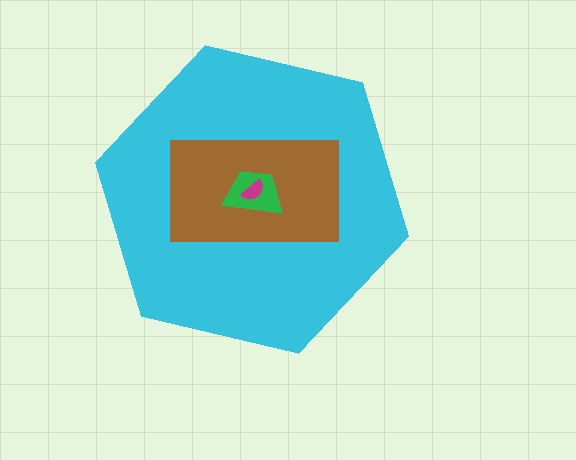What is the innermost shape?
The magenta semicircle.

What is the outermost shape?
The cyan hexagon.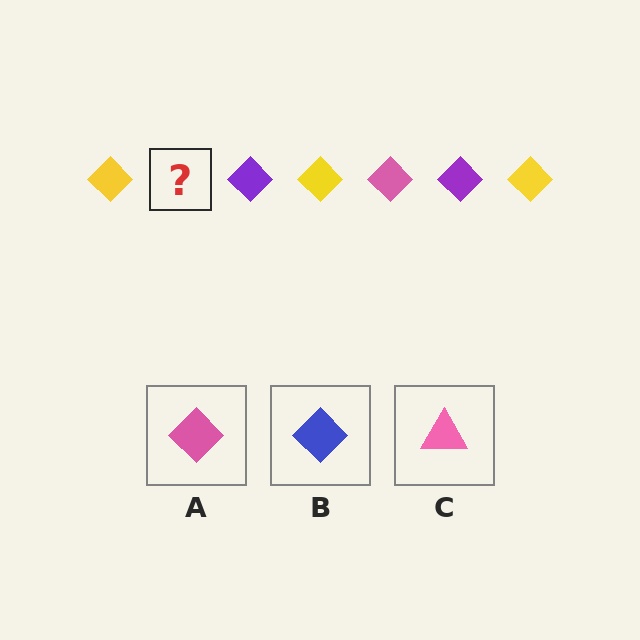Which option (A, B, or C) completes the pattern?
A.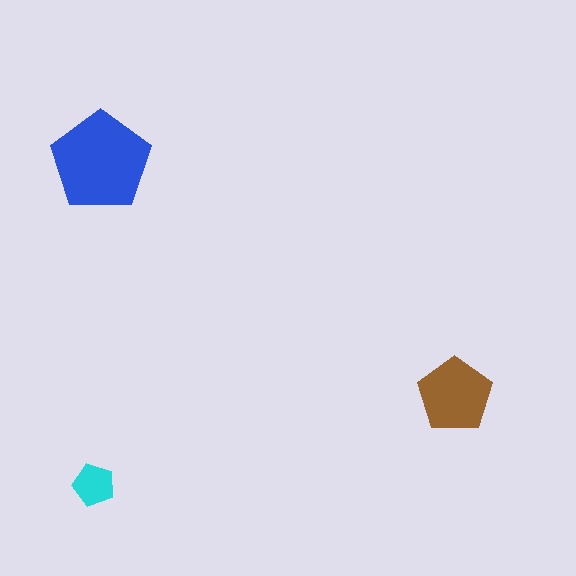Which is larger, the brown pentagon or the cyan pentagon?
The brown one.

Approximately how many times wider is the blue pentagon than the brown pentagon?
About 1.5 times wider.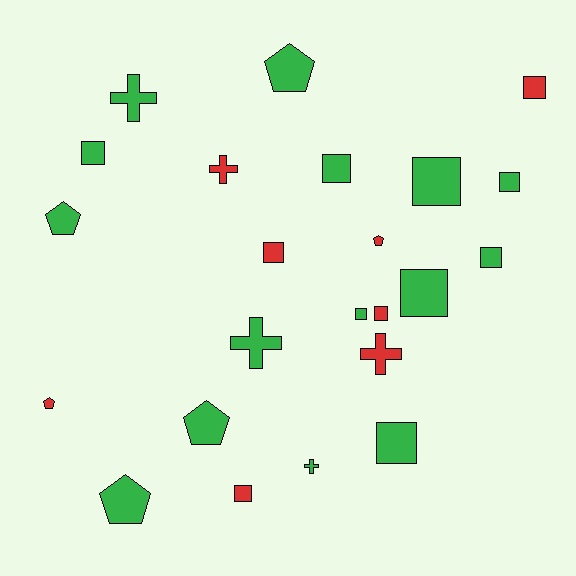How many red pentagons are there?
There are 2 red pentagons.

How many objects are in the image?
There are 23 objects.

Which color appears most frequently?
Green, with 15 objects.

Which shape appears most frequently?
Square, with 12 objects.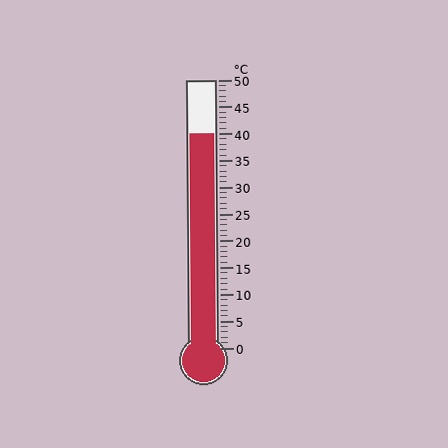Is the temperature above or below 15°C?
The temperature is above 15°C.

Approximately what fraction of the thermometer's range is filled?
The thermometer is filled to approximately 80% of its range.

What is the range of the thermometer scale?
The thermometer scale ranges from 0°C to 50°C.